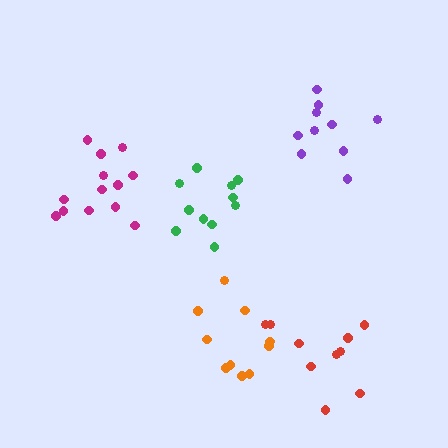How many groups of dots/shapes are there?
There are 5 groups.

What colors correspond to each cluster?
The clusters are colored: purple, green, magenta, orange, red.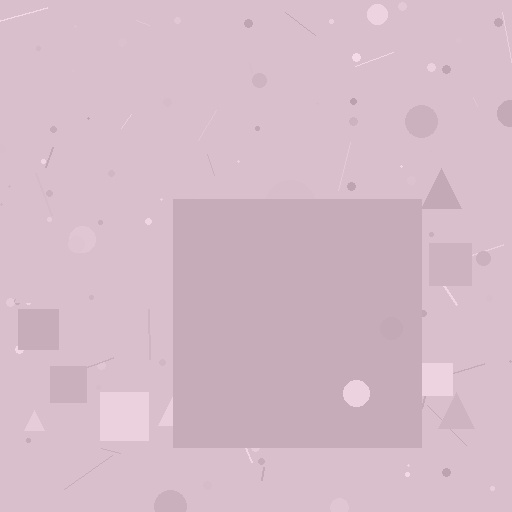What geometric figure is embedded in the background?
A square is embedded in the background.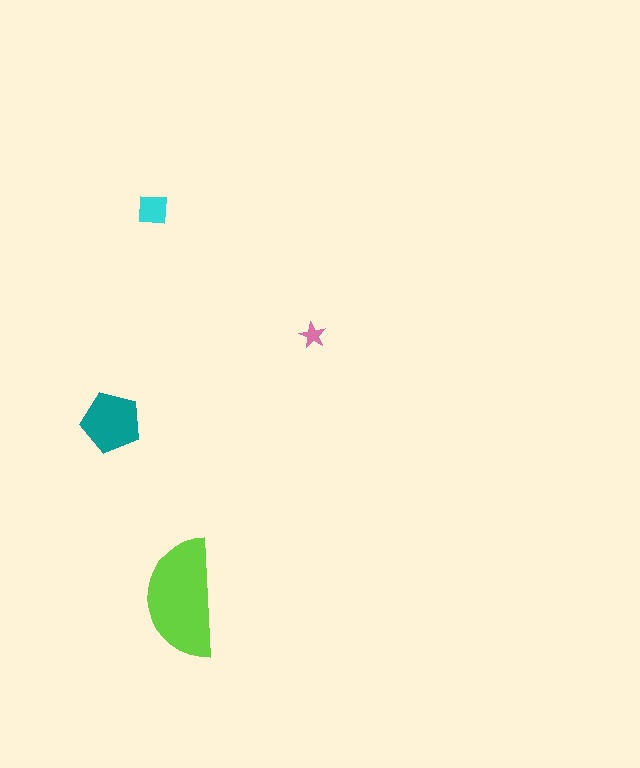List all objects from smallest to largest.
The pink star, the cyan square, the teal pentagon, the lime semicircle.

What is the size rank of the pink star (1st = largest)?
4th.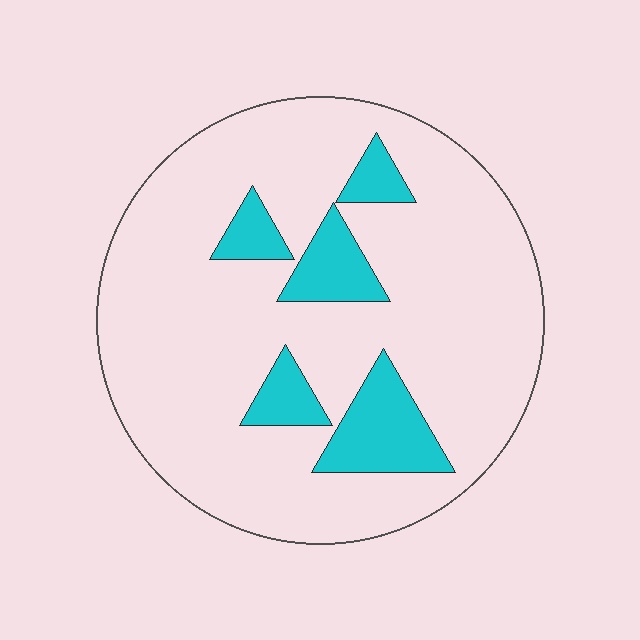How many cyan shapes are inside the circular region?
5.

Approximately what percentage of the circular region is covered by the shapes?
Approximately 15%.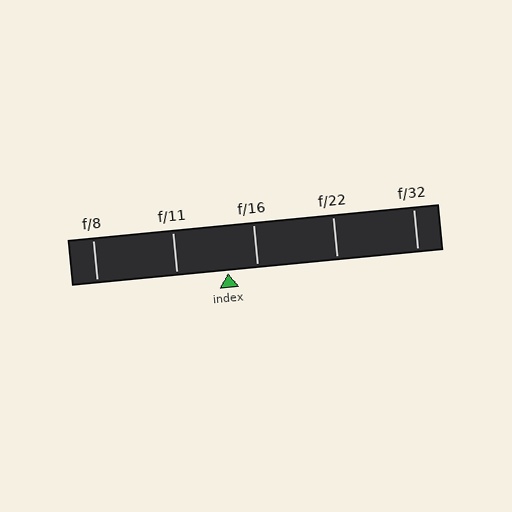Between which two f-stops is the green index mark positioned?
The index mark is between f/11 and f/16.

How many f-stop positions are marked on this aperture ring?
There are 5 f-stop positions marked.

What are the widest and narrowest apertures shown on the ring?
The widest aperture shown is f/8 and the narrowest is f/32.